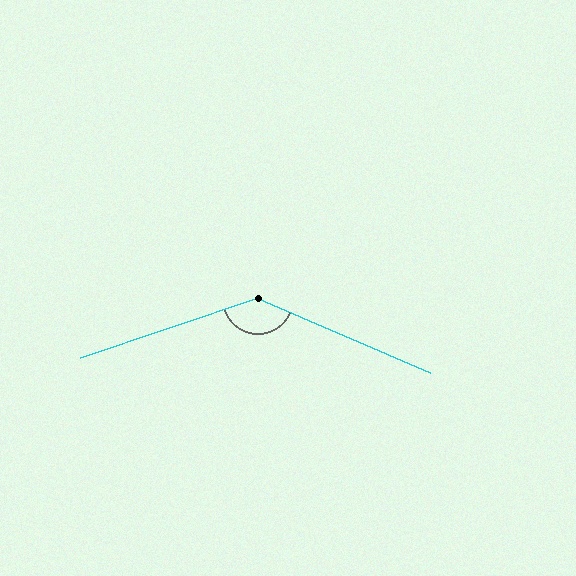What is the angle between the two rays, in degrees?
Approximately 138 degrees.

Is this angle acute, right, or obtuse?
It is obtuse.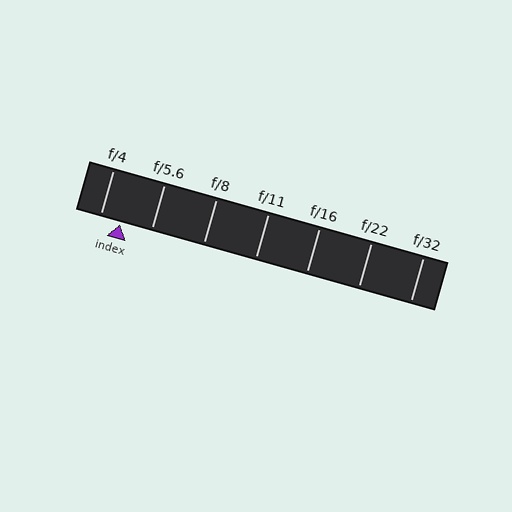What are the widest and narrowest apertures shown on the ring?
The widest aperture shown is f/4 and the narrowest is f/32.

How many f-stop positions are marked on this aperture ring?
There are 7 f-stop positions marked.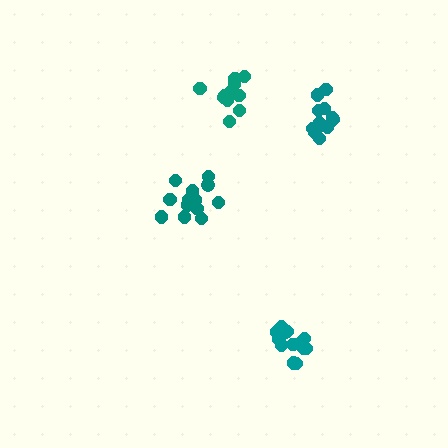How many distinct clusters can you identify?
There are 4 distinct clusters.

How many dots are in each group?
Group 1: 13 dots, Group 2: 13 dots, Group 3: 13 dots, Group 4: 13 dots (52 total).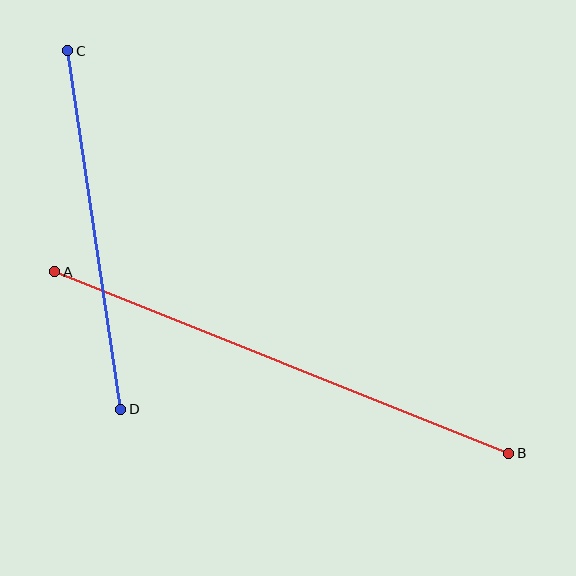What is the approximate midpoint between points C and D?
The midpoint is at approximately (94, 230) pixels.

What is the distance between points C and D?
The distance is approximately 362 pixels.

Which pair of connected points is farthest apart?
Points A and B are farthest apart.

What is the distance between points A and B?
The distance is approximately 489 pixels.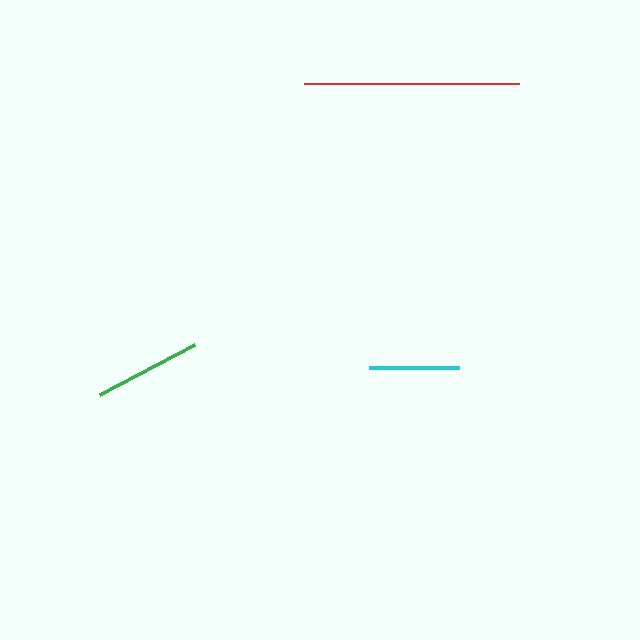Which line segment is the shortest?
The cyan line is the shortest at approximately 90 pixels.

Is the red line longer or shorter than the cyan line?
The red line is longer than the cyan line.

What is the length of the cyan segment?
The cyan segment is approximately 90 pixels long.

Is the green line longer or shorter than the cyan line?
The green line is longer than the cyan line.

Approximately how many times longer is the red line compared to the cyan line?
The red line is approximately 2.4 times the length of the cyan line.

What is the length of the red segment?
The red segment is approximately 215 pixels long.